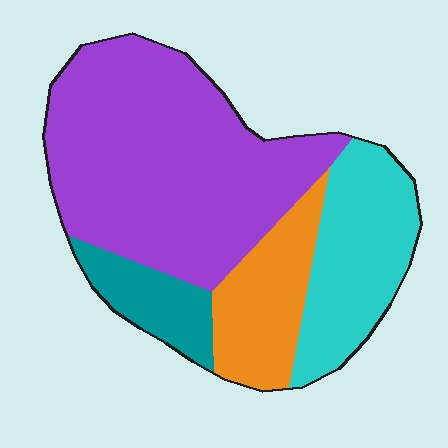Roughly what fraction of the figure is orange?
Orange takes up about one sixth (1/6) of the figure.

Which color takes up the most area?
Purple, at roughly 55%.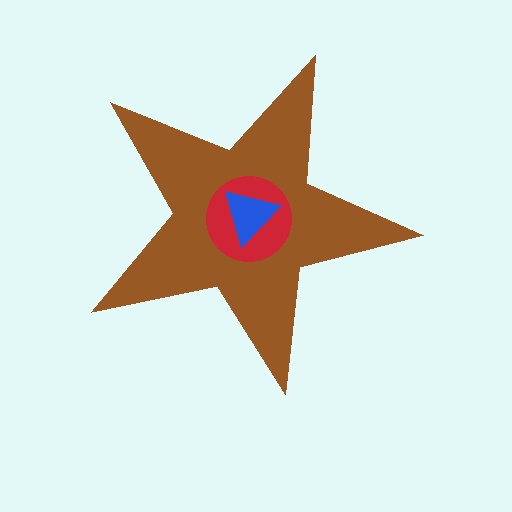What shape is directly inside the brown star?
The red circle.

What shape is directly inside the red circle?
The blue triangle.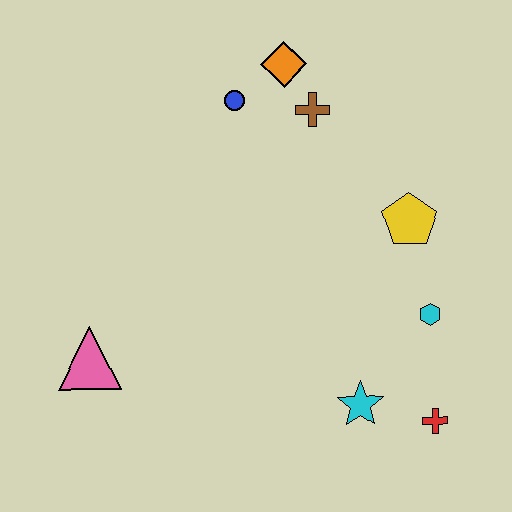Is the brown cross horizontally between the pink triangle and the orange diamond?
No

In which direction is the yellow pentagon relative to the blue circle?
The yellow pentagon is to the right of the blue circle.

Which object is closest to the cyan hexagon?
The yellow pentagon is closest to the cyan hexagon.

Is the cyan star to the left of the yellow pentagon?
Yes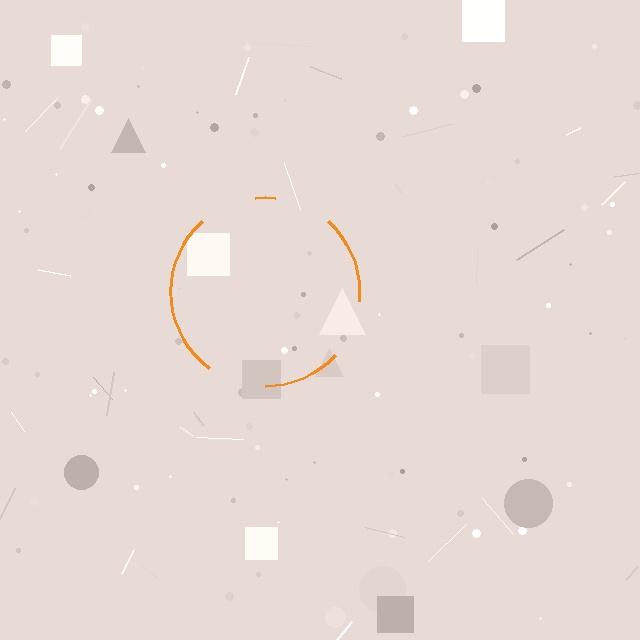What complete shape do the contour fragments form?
The contour fragments form a circle.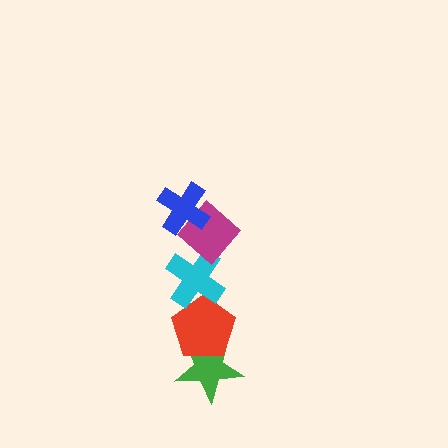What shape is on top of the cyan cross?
The magenta diamond is on top of the cyan cross.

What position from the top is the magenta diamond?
The magenta diamond is 2nd from the top.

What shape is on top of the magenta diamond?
The blue cross is on top of the magenta diamond.